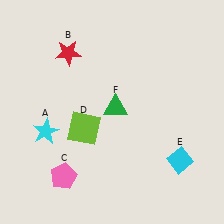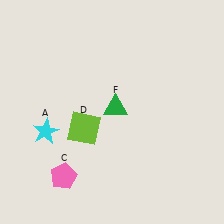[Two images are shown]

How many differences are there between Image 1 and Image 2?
There are 2 differences between the two images.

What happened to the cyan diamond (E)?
The cyan diamond (E) was removed in Image 2. It was in the bottom-right area of Image 1.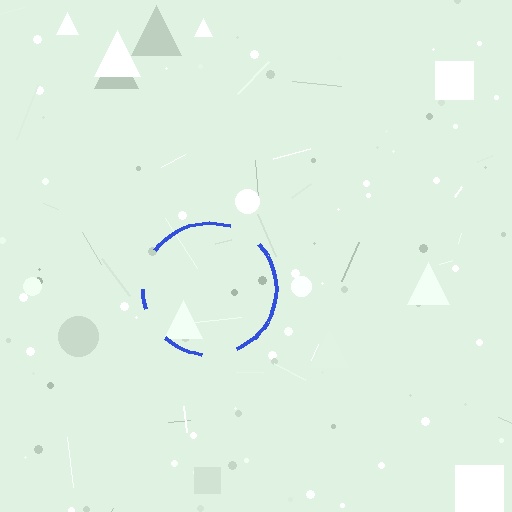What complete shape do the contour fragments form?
The contour fragments form a circle.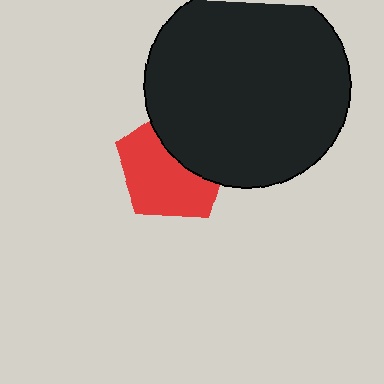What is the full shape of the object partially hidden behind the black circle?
The partially hidden object is a red pentagon.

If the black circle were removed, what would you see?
You would see the complete red pentagon.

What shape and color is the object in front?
The object in front is a black circle.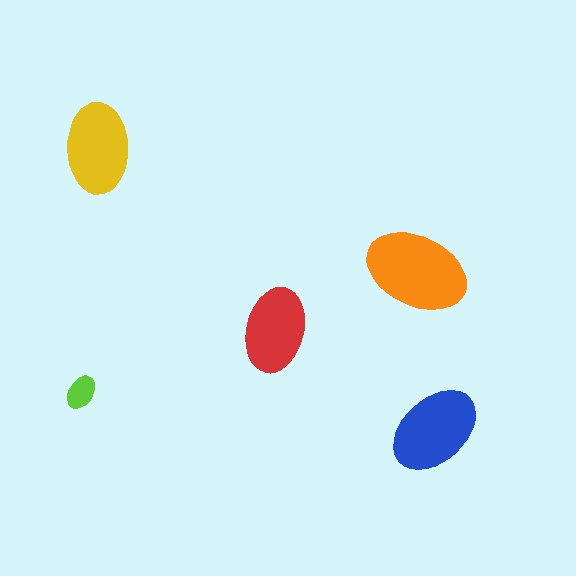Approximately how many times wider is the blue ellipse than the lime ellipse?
About 2.5 times wider.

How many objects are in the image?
There are 5 objects in the image.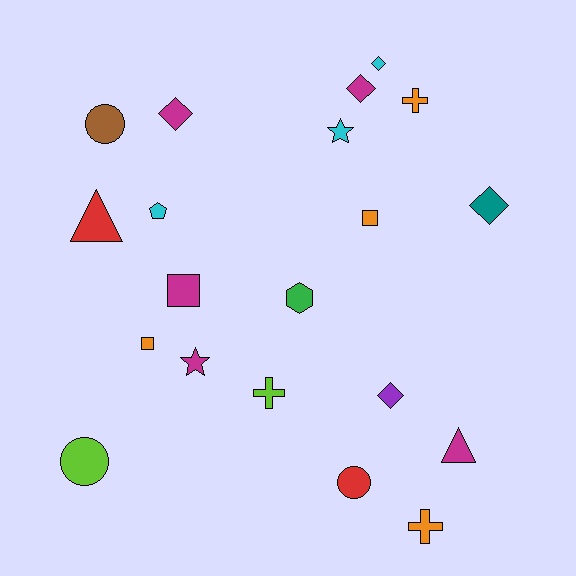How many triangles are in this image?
There are 2 triangles.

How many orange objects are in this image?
There are 4 orange objects.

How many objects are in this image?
There are 20 objects.